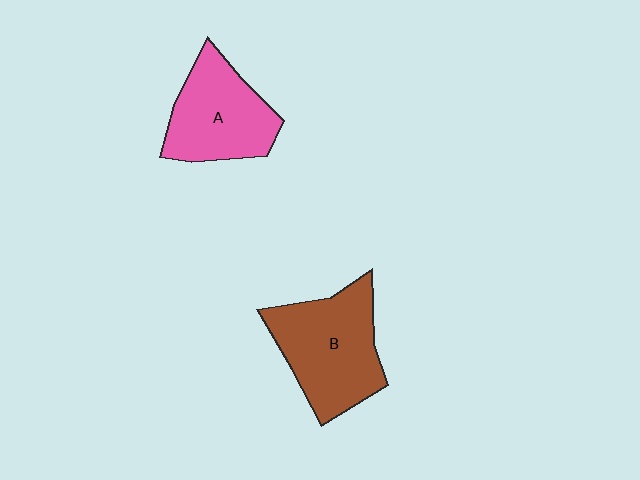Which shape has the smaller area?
Shape A (pink).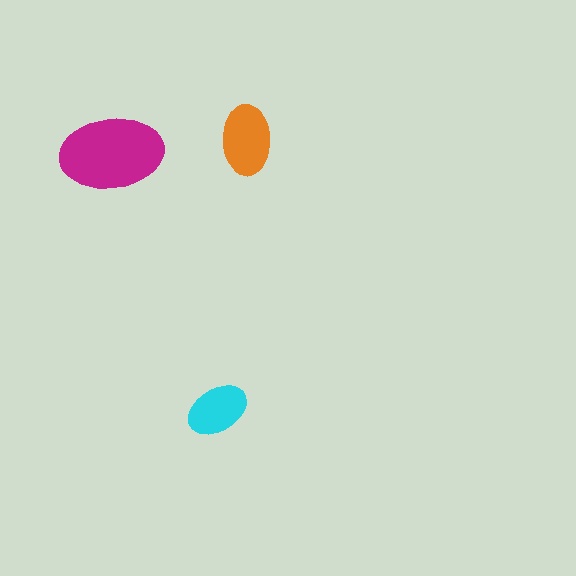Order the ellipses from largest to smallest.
the magenta one, the orange one, the cyan one.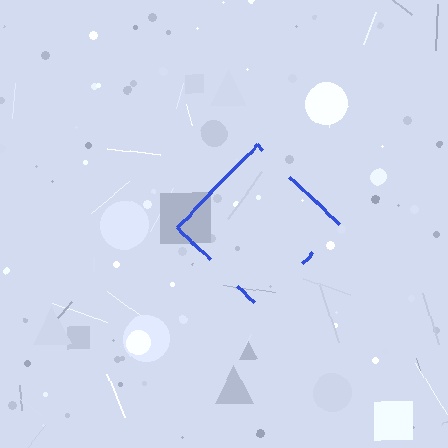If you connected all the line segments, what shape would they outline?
They would outline a diamond.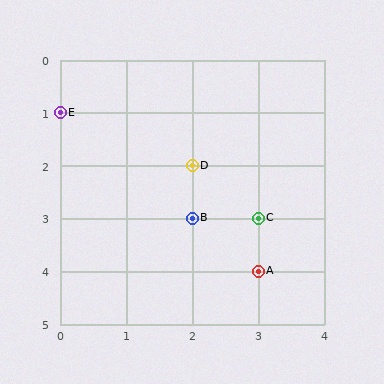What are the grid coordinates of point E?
Point E is at grid coordinates (0, 1).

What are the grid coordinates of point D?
Point D is at grid coordinates (2, 2).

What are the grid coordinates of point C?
Point C is at grid coordinates (3, 3).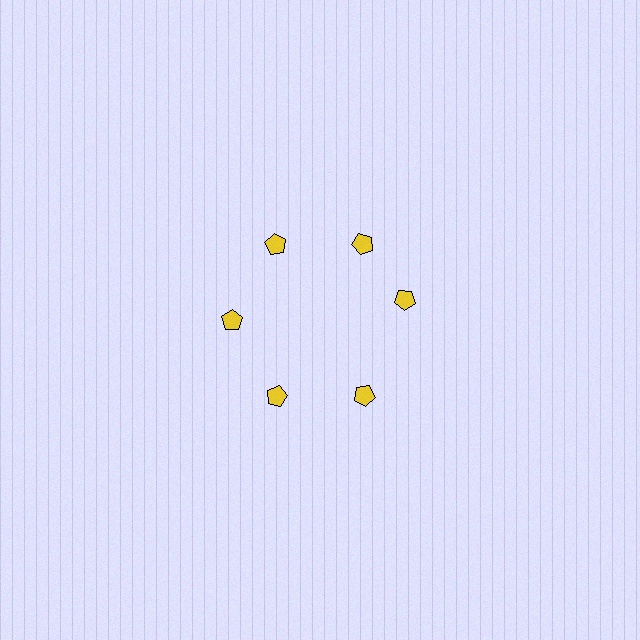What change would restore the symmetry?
The symmetry would be restored by rotating it back into even spacing with its neighbors so that all 6 pentagons sit at equal angles and equal distance from the center.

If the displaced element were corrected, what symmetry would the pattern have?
It would have 6-fold rotational symmetry — the pattern would map onto itself every 60 degrees.